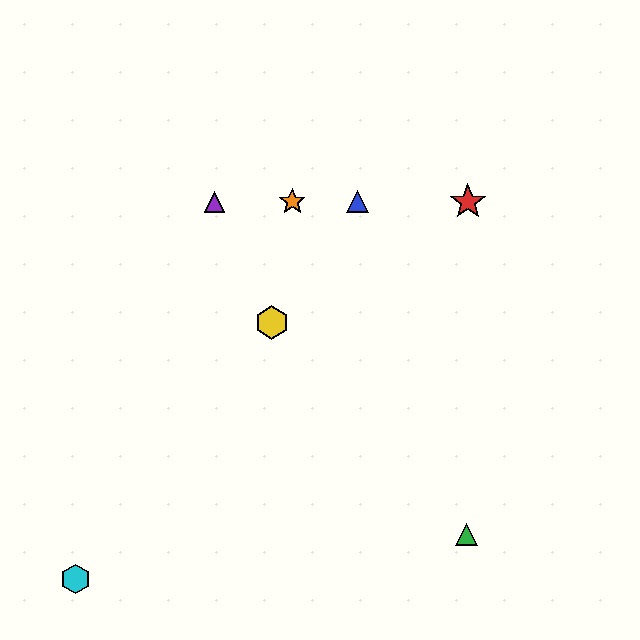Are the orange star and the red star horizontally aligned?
Yes, both are at y≈202.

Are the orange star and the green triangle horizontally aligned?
No, the orange star is at y≈202 and the green triangle is at y≈534.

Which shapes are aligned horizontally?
The red star, the blue triangle, the purple triangle, the orange star are aligned horizontally.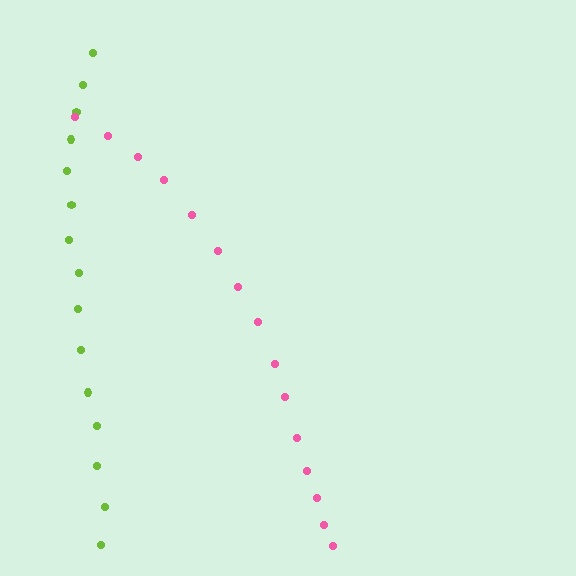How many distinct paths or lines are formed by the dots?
There are 2 distinct paths.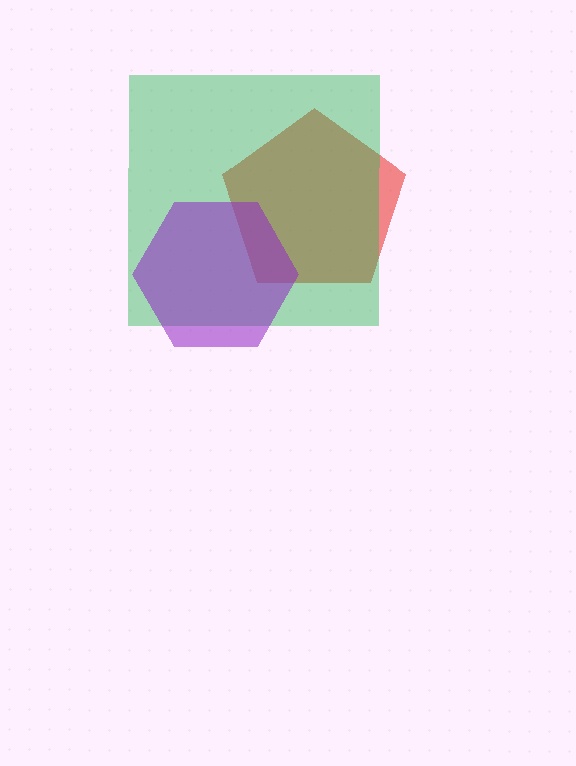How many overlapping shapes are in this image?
There are 3 overlapping shapes in the image.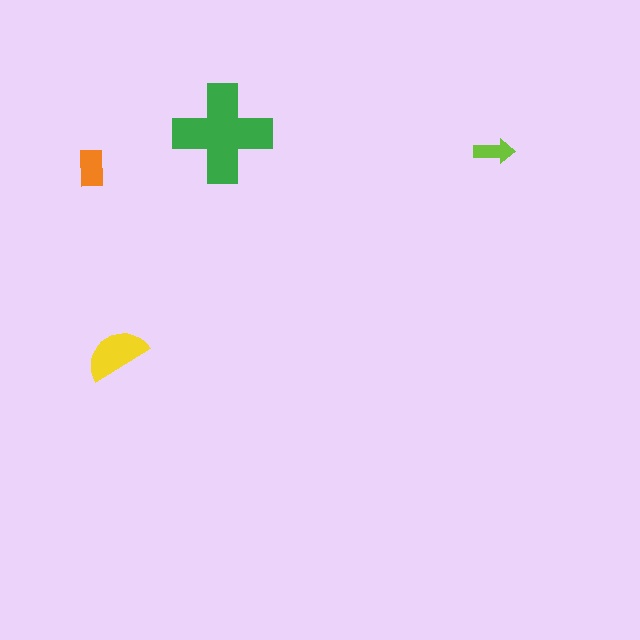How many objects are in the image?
There are 4 objects in the image.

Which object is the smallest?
The lime arrow.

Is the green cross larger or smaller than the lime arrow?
Larger.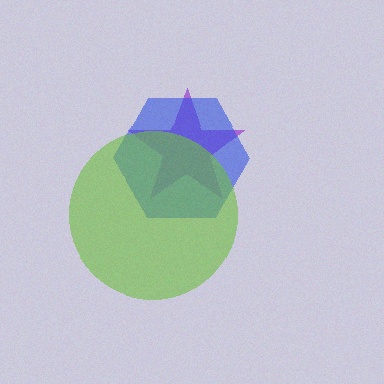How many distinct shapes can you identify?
There are 3 distinct shapes: a purple star, a blue hexagon, a lime circle.